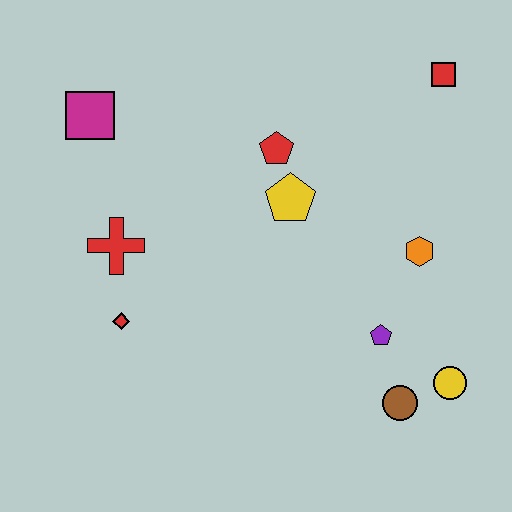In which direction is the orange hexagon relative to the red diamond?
The orange hexagon is to the right of the red diamond.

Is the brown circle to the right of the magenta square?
Yes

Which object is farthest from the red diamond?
The red square is farthest from the red diamond.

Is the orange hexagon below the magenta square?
Yes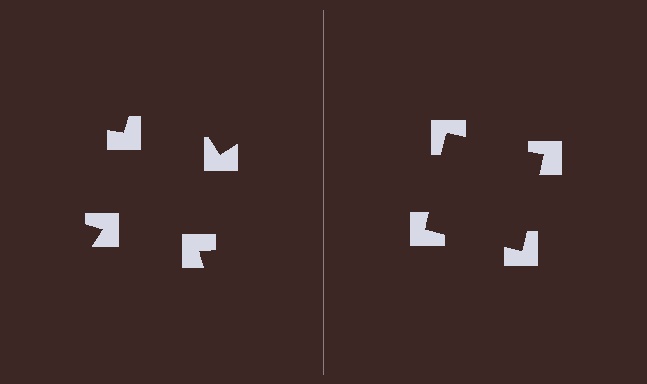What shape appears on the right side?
An illusory square.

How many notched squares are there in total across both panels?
8 — 4 on each side.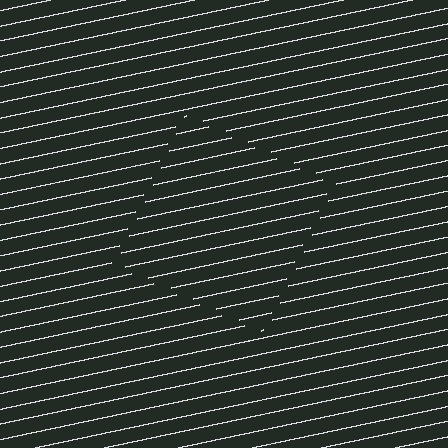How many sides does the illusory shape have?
4 sides — the line-ends trace a square.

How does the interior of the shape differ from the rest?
The interior of the shape contains the same grating, shifted by half a period — the contour is defined by the phase discontinuity where line-ends from the inner and outer gratings abut.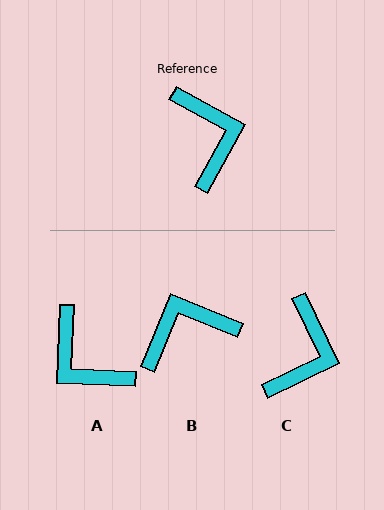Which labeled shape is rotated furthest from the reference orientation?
A, about 153 degrees away.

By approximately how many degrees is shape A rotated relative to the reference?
Approximately 153 degrees clockwise.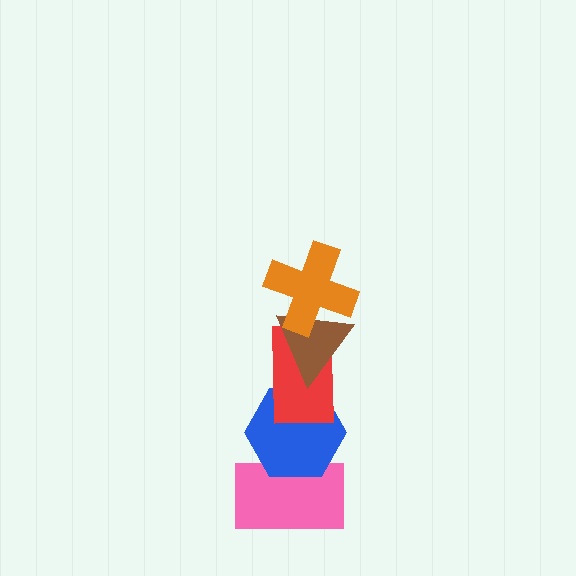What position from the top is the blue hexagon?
The blue hexagon is 4th from the top.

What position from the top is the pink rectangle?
The pink rectangle is 5th from the top.